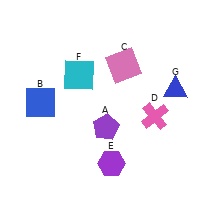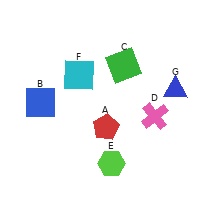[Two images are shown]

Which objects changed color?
A changed from purple to red. C changed from pink to green. E changed from purple to lime.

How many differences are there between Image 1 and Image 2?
There are 3 differences between the two images.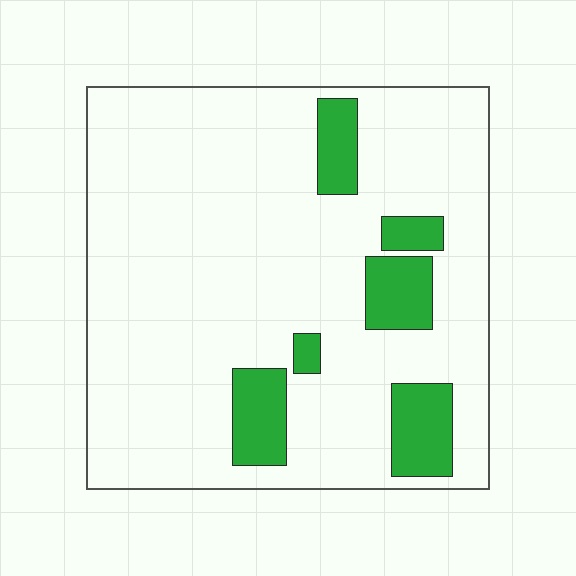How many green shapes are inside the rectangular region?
6.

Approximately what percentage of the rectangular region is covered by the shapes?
Approximately 15%.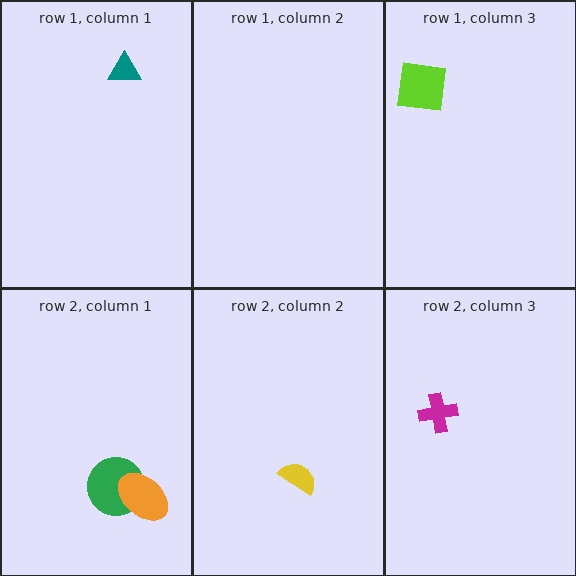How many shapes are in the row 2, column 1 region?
2.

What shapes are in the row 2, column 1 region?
The green circle, the orange ellipse.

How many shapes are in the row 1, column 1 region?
1.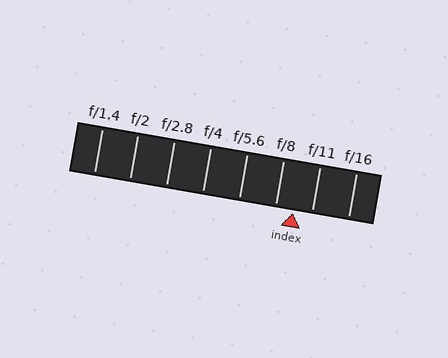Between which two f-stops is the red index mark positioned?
The index mark is between f/8 and f/11.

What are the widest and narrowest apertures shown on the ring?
The widest aperture shown is f/1.4 and the narrowest is f/16.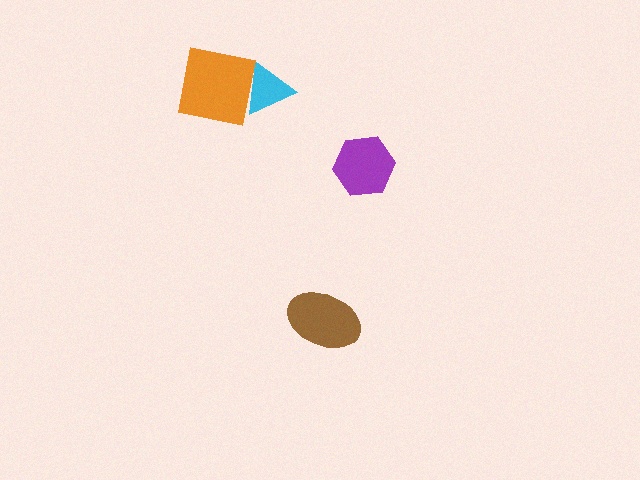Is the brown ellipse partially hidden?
No, no other shape covers it.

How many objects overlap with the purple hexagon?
0 objects overlap with the purple hexagon.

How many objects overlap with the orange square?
1 object overlaps with the orange square.